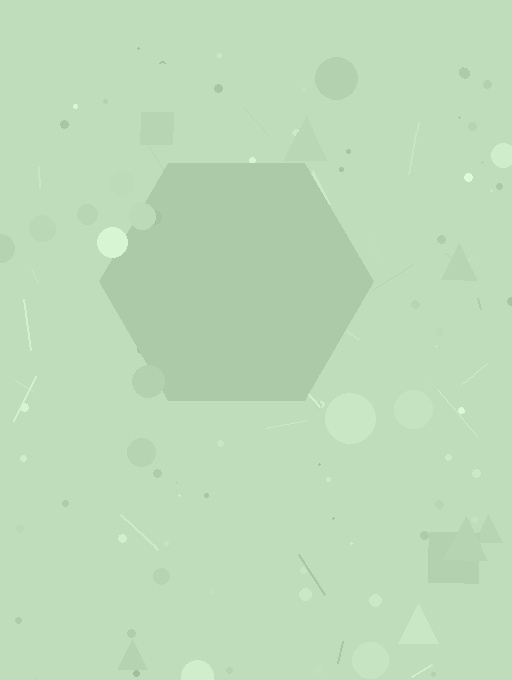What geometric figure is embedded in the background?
A hexagon is embedded in the background.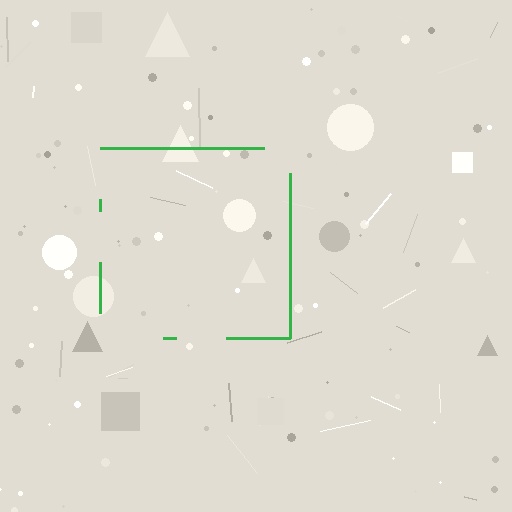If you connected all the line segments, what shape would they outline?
They would outline a square.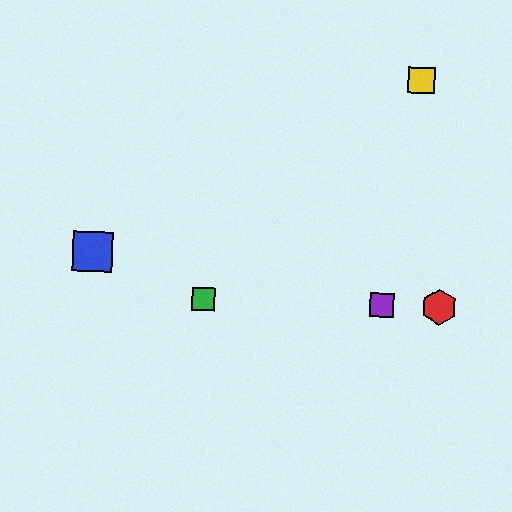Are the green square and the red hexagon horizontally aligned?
Yes, both are at y≈299.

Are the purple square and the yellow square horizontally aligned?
No, the purple square is at y≈305 and the yellow square is at y≈80.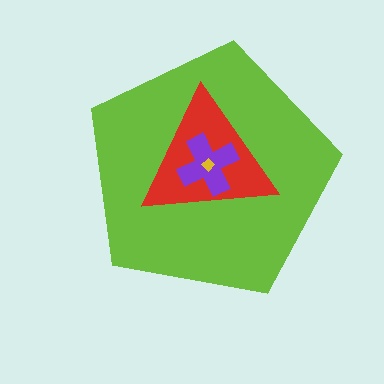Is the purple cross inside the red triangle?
Yes.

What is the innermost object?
The yellow diamond.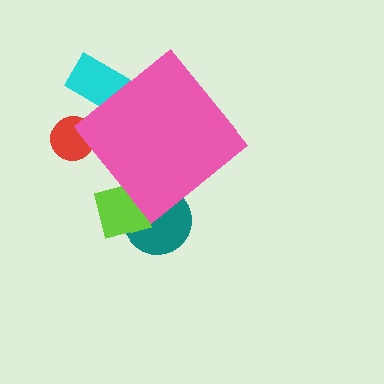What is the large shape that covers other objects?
A pink diamond.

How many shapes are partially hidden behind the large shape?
4 shapes are partially hidden.